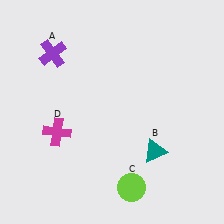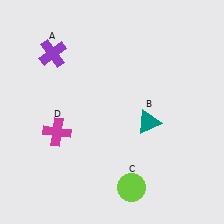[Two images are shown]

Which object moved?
The teal triangle (B) moved up.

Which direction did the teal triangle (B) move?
The teal triangle (B) moved up.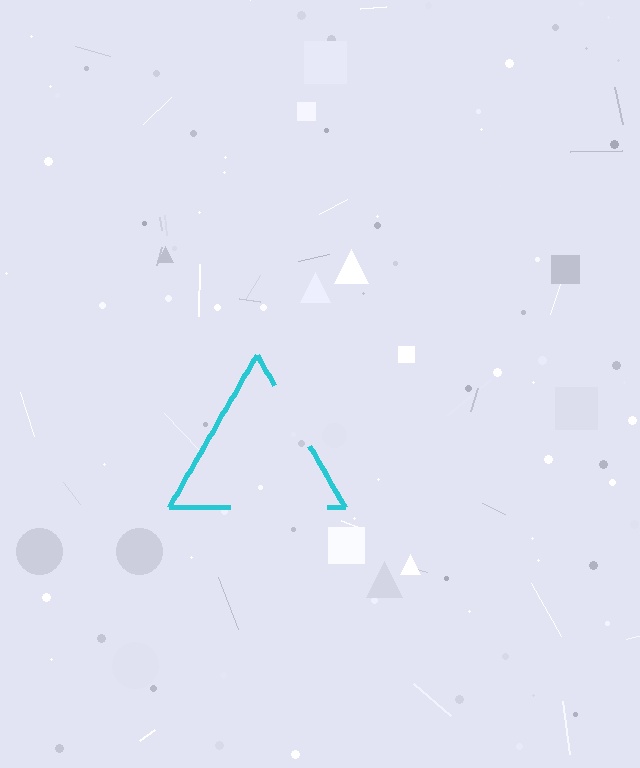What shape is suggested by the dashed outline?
The dashed outline suggests a triangle.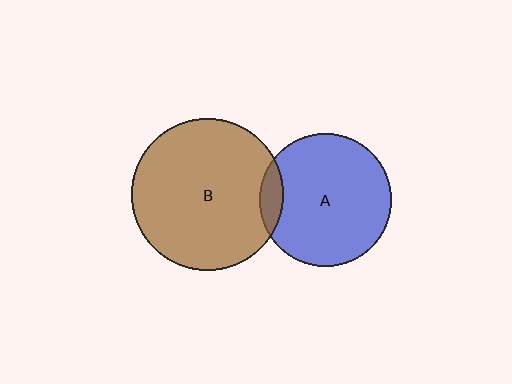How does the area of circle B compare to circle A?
Approximately 1.3 times.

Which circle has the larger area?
Circle B (brown).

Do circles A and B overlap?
Yes.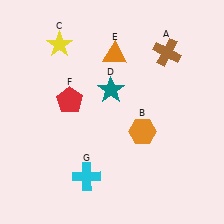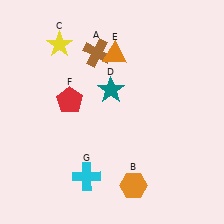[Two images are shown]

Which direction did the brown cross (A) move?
The brown cross (A) moved left.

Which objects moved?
The objects that moved are: the brown cross (A), the orange hexagon (B).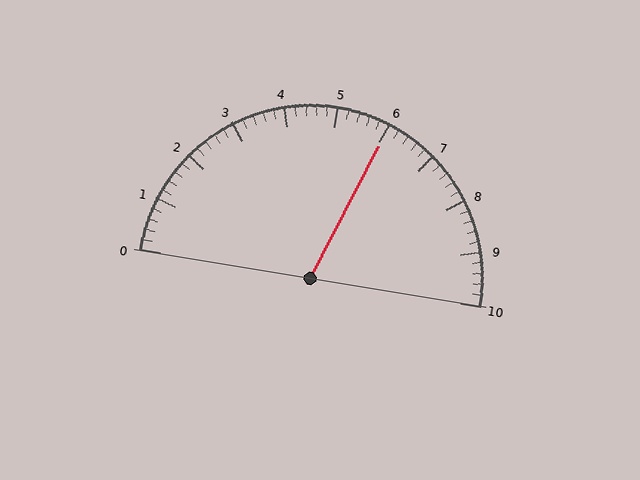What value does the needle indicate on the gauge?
The needle indicates approximately 6.0.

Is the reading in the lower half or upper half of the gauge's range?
The reading is in the upper half of the range (0 to 10).